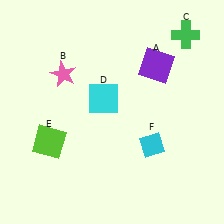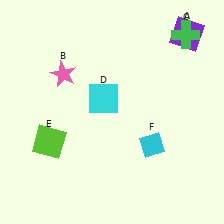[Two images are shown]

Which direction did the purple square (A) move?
The purple square (A) moved up.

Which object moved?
The purple square (A) moved up.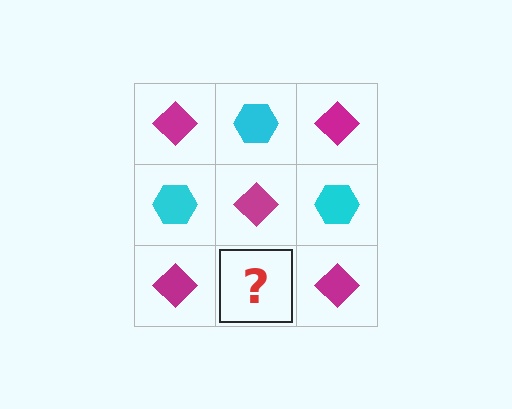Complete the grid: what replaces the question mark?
The question mark should be replaced with a cyan hexagon.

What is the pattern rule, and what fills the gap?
The rule is that it alternates magenta diamond and cyan hexagon in a checkerboard pattern. The gap should be filled with a cyan hexagon.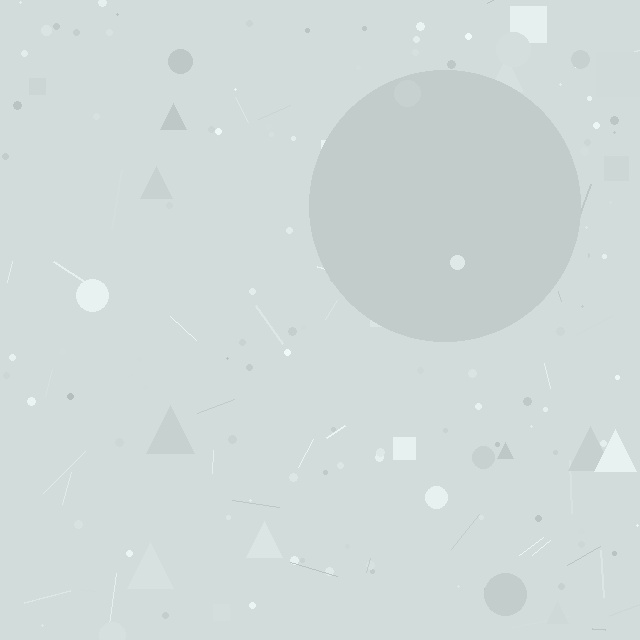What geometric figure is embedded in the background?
A circle is embedded in the background.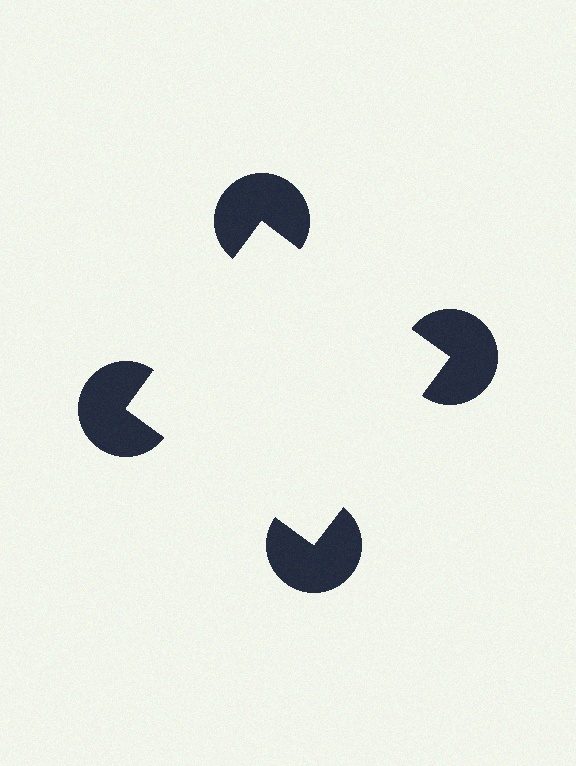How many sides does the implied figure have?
4 sides.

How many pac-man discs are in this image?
There are 4 — one at each vertex of the illusory square.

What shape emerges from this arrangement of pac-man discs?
An illusory square — its edges are inferred from the aligned wedge cuts in the pac-man discs, not physically drawn.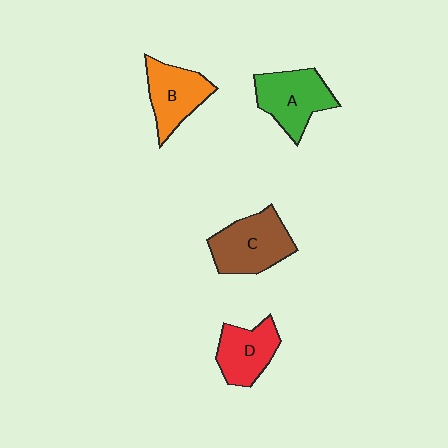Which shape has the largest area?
Shape C (brown).